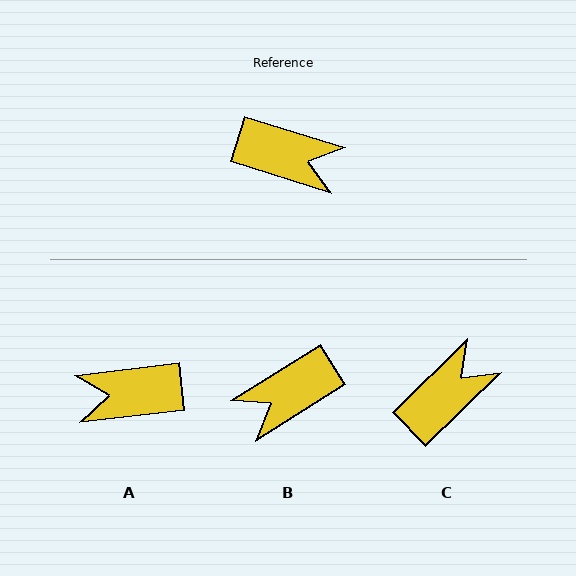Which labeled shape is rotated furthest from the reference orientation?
A, about 156 degrees away.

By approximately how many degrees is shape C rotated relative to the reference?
Approximately 62 degrees counter-clockwise.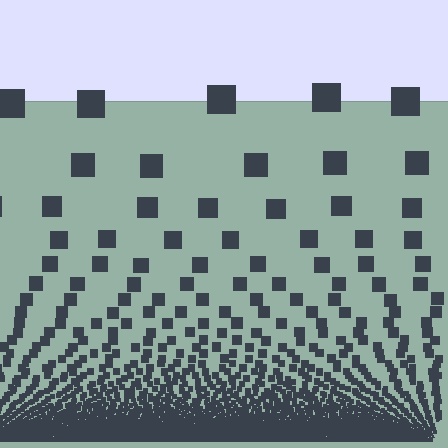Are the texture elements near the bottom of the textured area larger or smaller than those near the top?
Smaller. The gradient is inverted — elements near the bottom are smaller and denser.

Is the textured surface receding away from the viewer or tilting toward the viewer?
The surface appears to tilt toward the viewer. Texture elements get larger and sparser toward the top.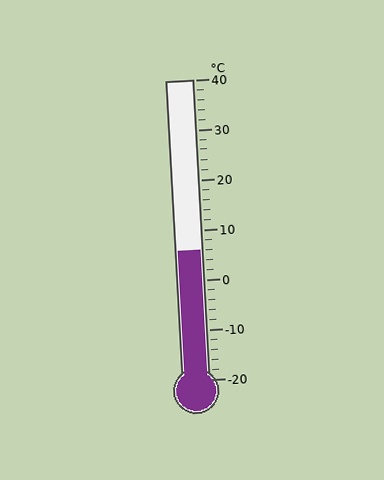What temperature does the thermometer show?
The thermometer shows approximately 6°C.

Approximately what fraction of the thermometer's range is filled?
The thermometer is filled to approximately 45% of its range.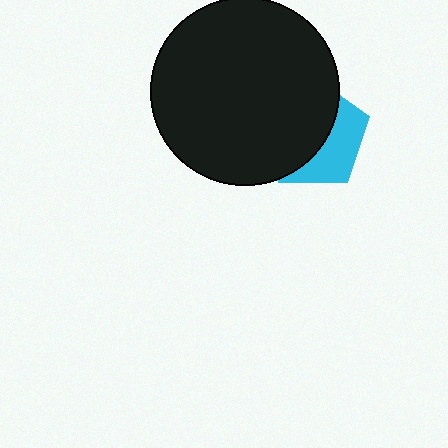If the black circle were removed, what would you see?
You would see the complete cyan pentagon.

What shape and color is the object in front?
The object in front is a black circle.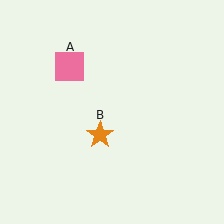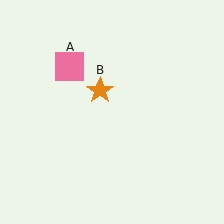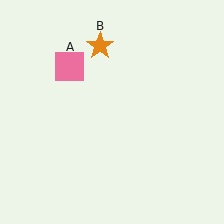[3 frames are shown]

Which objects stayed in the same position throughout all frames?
Pink square (object A) remained stationary.